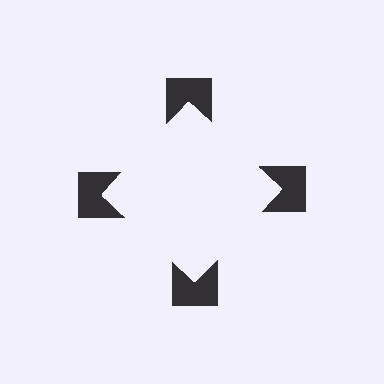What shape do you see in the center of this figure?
An illusory square — its edges are inferred from the aligned wedge cuts in the notched squares, not physically drawn.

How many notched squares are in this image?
There are 4 — one at each vertex of the illusory square.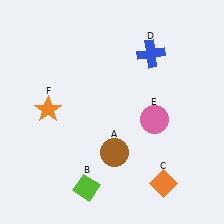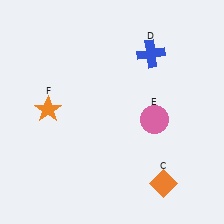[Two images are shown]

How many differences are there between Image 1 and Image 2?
There are 2 differences between the two images.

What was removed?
The lime diamond (B), the brown circle (A) were removed in Image 2.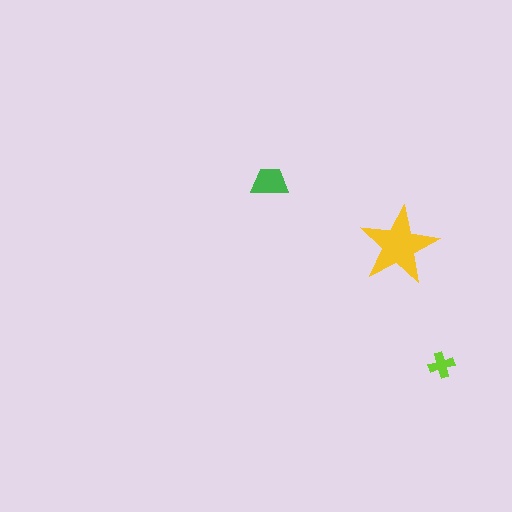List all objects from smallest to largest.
The lime cross, the green trapezoid, the yellow star.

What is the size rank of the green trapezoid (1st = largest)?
2nd.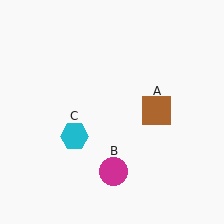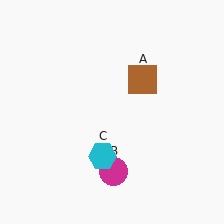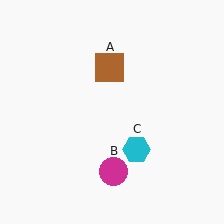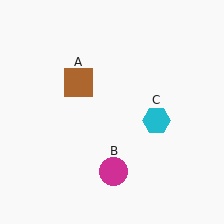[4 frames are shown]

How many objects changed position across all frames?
2 objects changed position: brown square (object A), cyan hexagon (object C).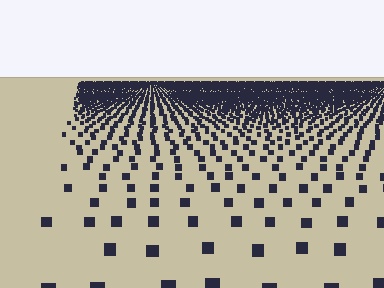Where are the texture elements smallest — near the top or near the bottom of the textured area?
Near the top.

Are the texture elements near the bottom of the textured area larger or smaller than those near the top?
Larger. Near the bottom, elements are closer to the viewer and appear at a bigger on-screen size.